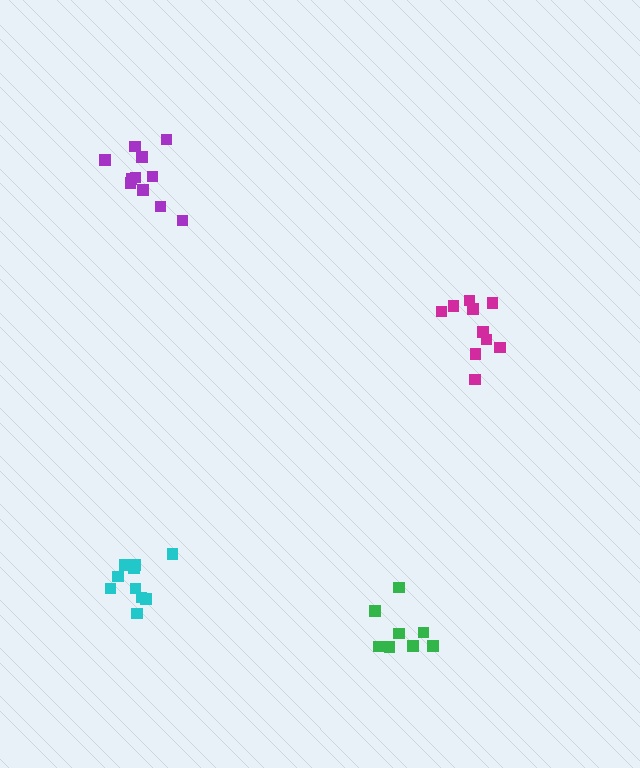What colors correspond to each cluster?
The clusters are colored: magenta, green, purple, cyan.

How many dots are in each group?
Group 1: 10 dots, Group 2: 8 dots, Group 3: 11 dots, Group 4: 11 dots (40 total).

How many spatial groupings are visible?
There are 4 spatial groupings.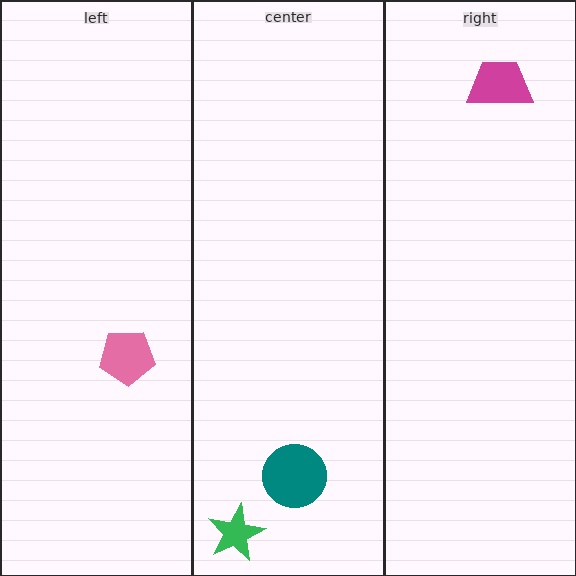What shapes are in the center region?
The green star, the teal circle.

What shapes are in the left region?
The pink pentagon.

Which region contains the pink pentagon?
The left region.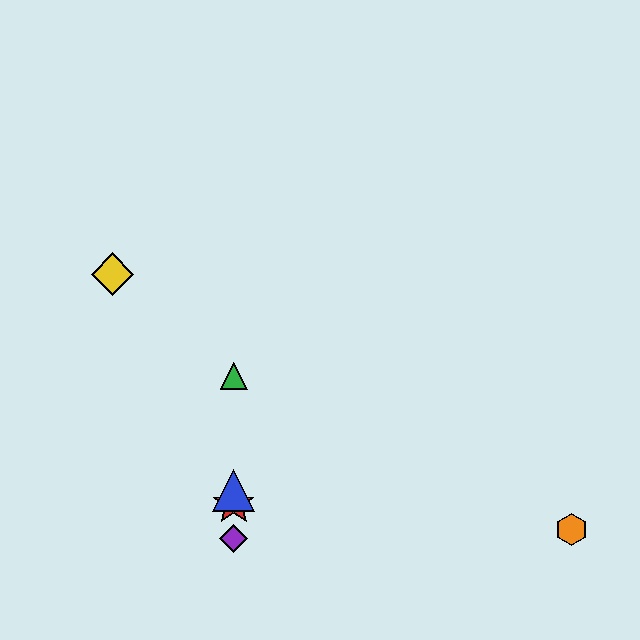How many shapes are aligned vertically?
4 shapes (the red star, the blue triangle, the green triangle, the purple diamond) are aligned vertically.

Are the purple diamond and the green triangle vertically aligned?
Yes, both are at x≈234.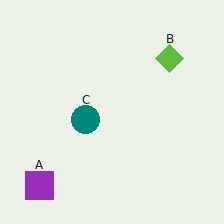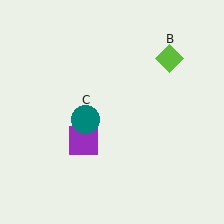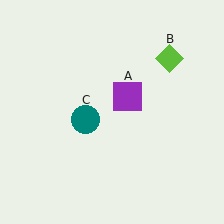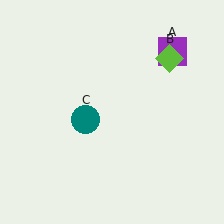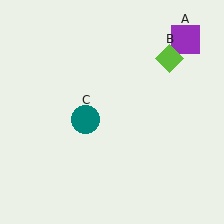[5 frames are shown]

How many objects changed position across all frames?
1 object changed position: purple square (object A).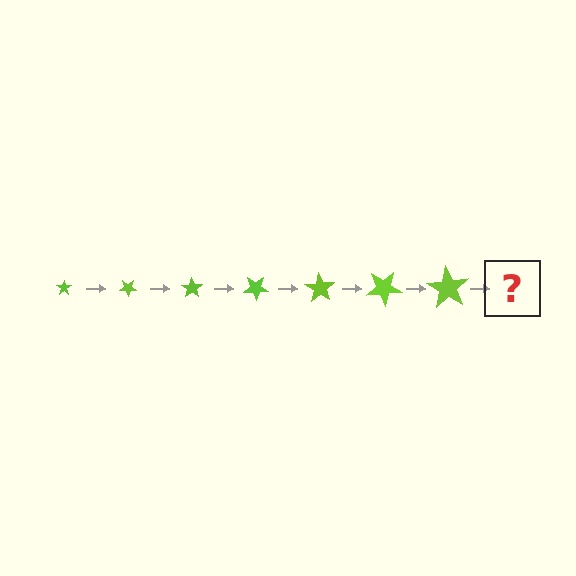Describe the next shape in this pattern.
It should be a star, larger than the previous one and rotated 245 degrees from the start.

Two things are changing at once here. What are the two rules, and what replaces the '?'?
The two rules are that the star grows larger each step and it rotates 35 degrees each step. The '?' should be a star, larger than the previous one and rotated 245 degrees from the start.